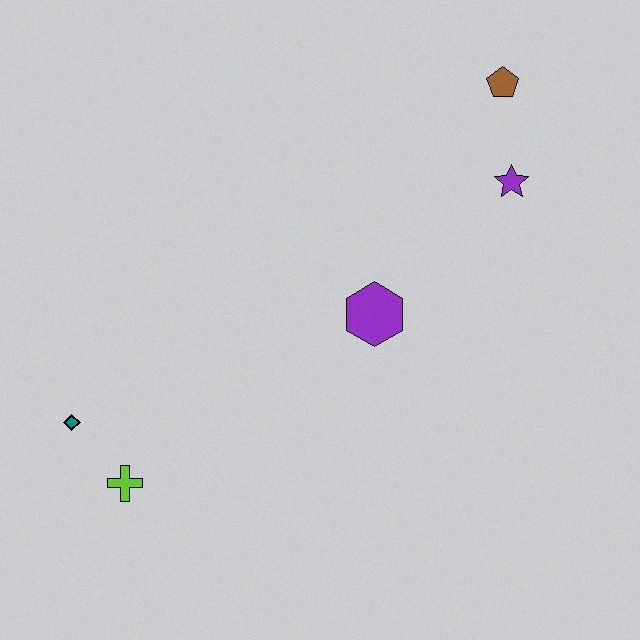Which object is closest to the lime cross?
The teal diamond is closest to the lime cross.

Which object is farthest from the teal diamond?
The brown pentagon is farthest from the teal diamond.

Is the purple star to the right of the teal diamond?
Yes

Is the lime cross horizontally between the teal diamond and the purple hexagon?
Yes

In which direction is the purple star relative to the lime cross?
The purple star is to the right of the lime cross.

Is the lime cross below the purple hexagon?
Yes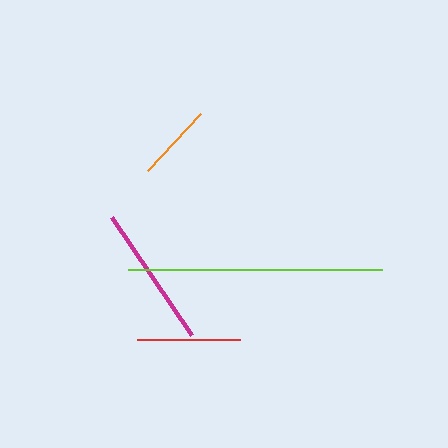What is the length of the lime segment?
The lime segment is approximately 253 pixels long.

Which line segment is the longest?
The lime line is the longest at approximately 253 pixels.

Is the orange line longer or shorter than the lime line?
The lime line is longer than the orange line.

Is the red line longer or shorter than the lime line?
The lime line is longer than the red line.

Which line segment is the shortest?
The orange line is the shortest at approximately 78 pixels.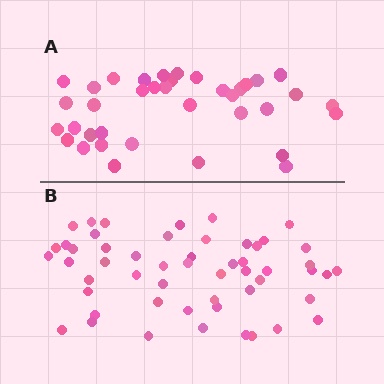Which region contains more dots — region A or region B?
Region B (the bottom region) has more dots.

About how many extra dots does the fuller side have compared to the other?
Region B has approximately 15 more dots than region A.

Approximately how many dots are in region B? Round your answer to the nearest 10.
About 50 dots. (The exact count is 53, which rounds to 50.)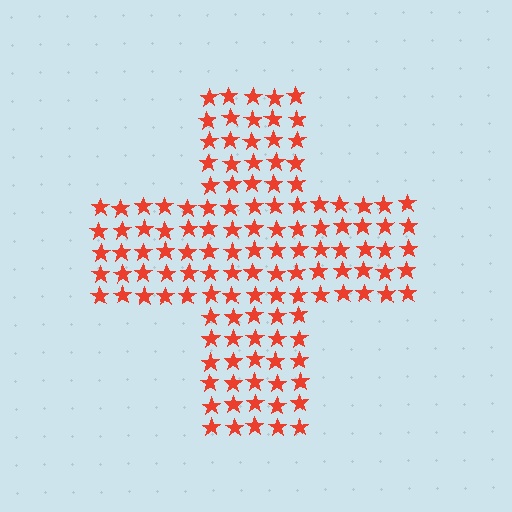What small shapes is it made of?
It is made of small stars.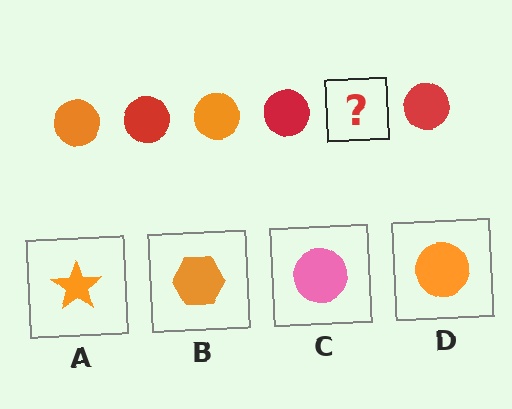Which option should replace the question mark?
Option D.